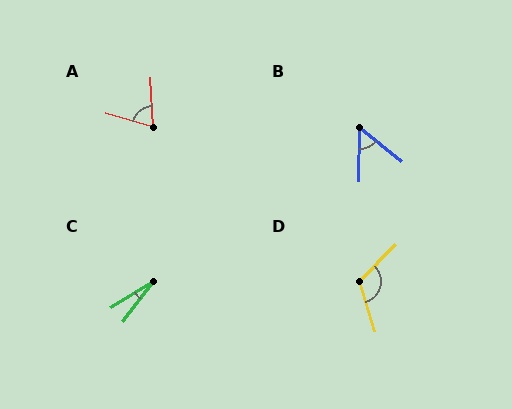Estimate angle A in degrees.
Approximately 71 degrees.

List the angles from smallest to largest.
C (22°), B (52°), A (71°), D (118°).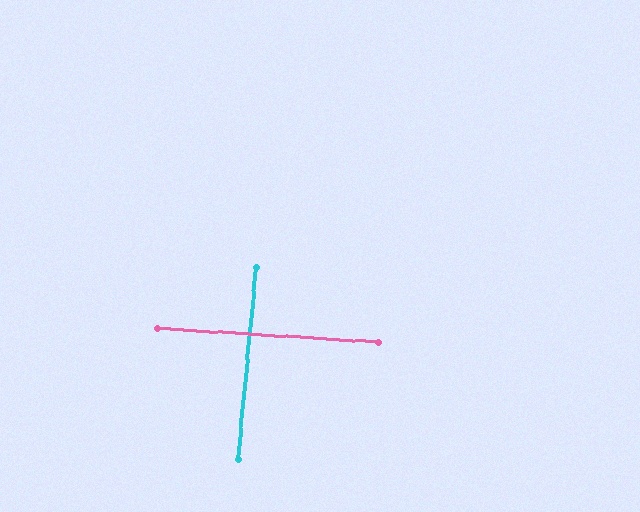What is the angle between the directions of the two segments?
Approximately 88 degrees.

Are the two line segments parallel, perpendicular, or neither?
Perpendicular — they meet at approximately 88°.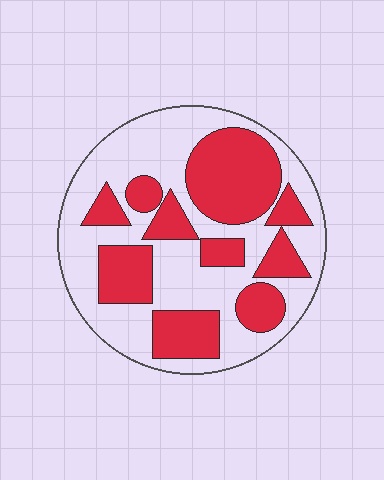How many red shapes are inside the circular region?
10.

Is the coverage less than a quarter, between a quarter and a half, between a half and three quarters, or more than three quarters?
Between a quarter and a half.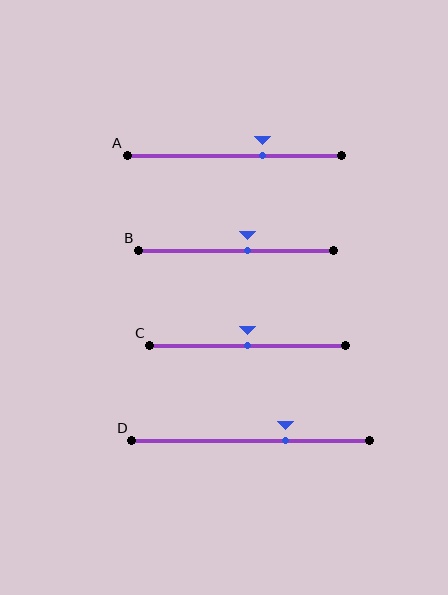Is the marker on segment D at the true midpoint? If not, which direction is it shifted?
No, the marker on segment D is shifted to the right by about 15% of the segment length.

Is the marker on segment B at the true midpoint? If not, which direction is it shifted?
No, the marker on segment B is shifted to the right by about 6% of the segment length.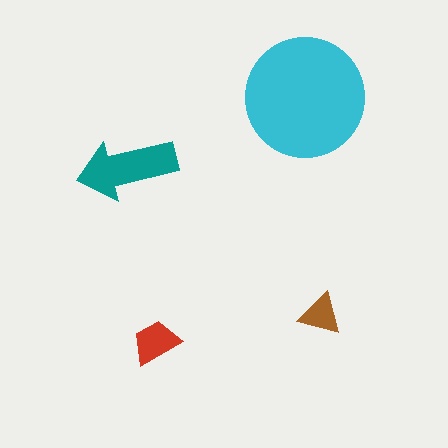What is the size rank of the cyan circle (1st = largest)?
1st.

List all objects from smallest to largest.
The brown triangle, the red trapezoid, the teal arrow, the cyan circle.